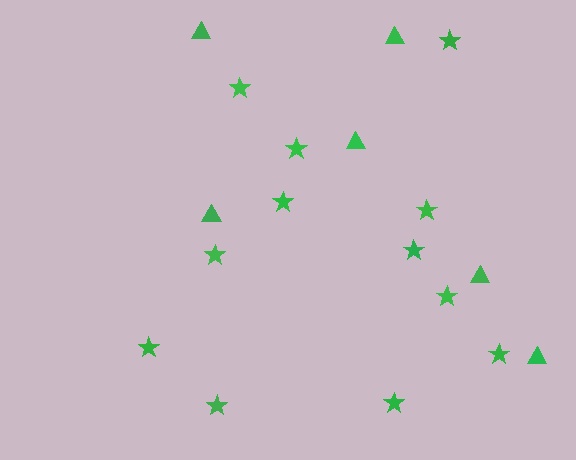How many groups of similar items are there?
There are 2 groups: one group of triangles (6) and one group of stars (12).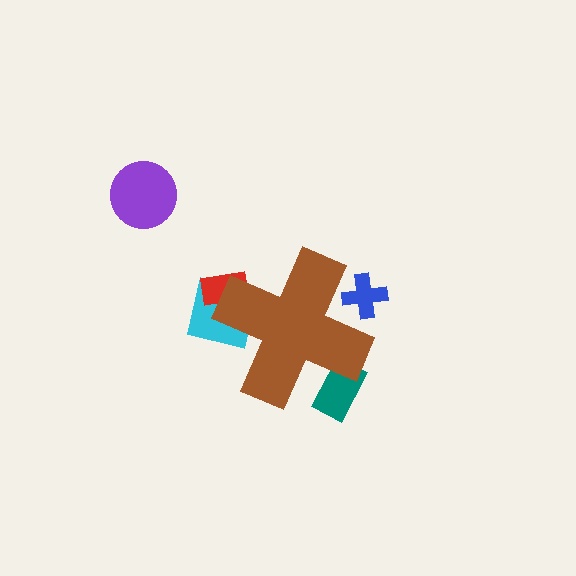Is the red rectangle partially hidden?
Yes, the red rectangle is partially hidden behind the brown cross.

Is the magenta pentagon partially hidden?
Yes, the magenta pentagon is partially hidden behind the brown cross.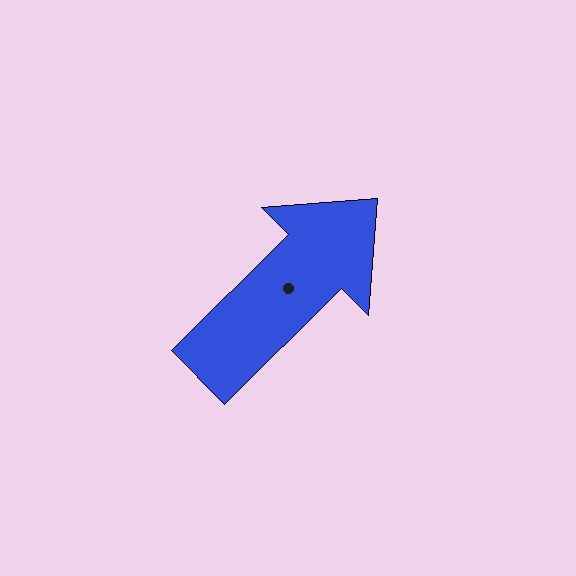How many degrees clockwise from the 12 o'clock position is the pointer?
Approximately 45 degrees.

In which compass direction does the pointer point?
Northeast.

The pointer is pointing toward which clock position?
Roughly 2 o'clock.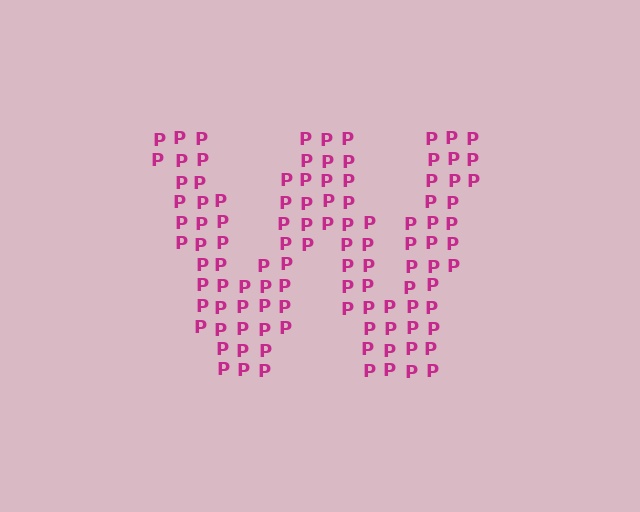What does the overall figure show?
The overall figure shows the letter W.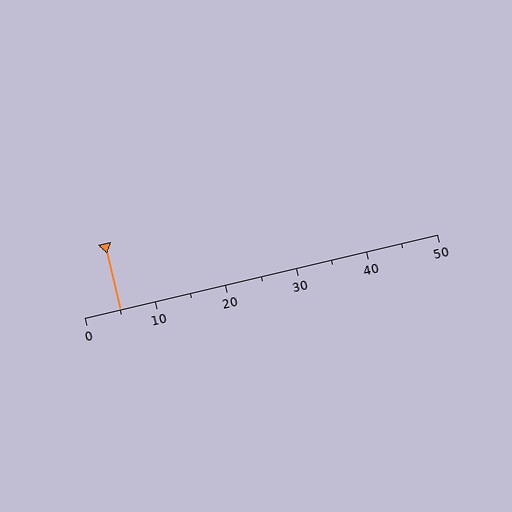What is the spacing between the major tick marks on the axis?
The major ticks are spaced 10 apart.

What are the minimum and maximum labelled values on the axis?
The axis runs from 0 to 50.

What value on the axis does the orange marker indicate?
The marker indicates approximately 5.